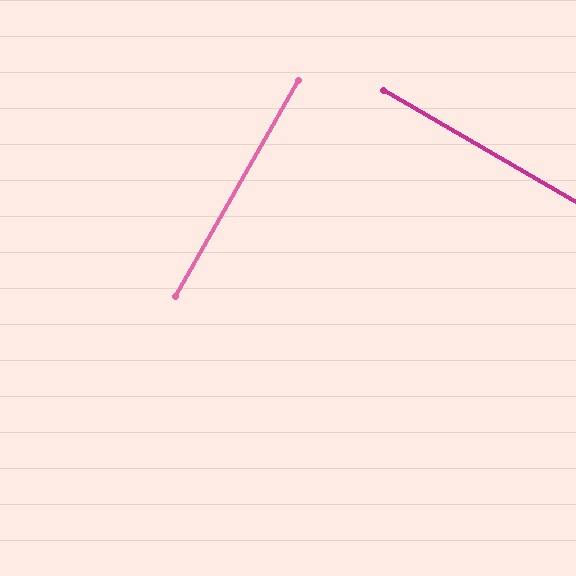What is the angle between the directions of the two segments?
Approximately 89 degrees.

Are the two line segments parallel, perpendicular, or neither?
Perpendicular — they meet at approximately 89°.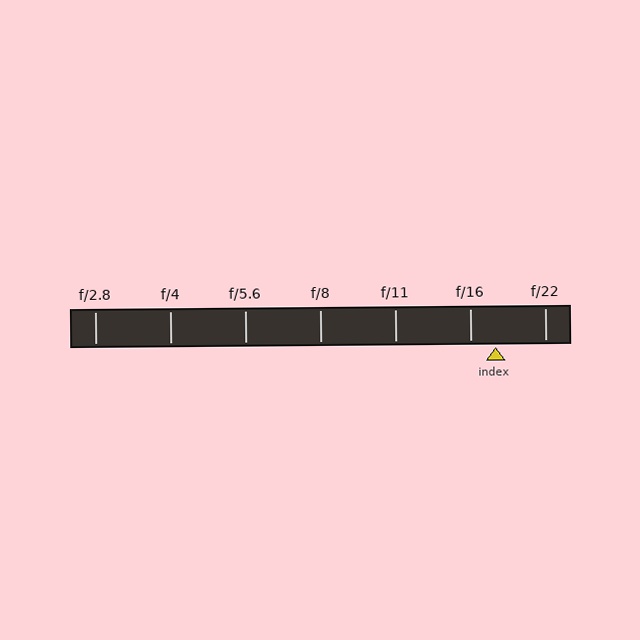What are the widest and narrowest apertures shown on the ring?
The widest aperture shown is f/2.8 and the narrowest is f/22.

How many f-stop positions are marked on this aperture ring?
There are 7 f-stop positions marked.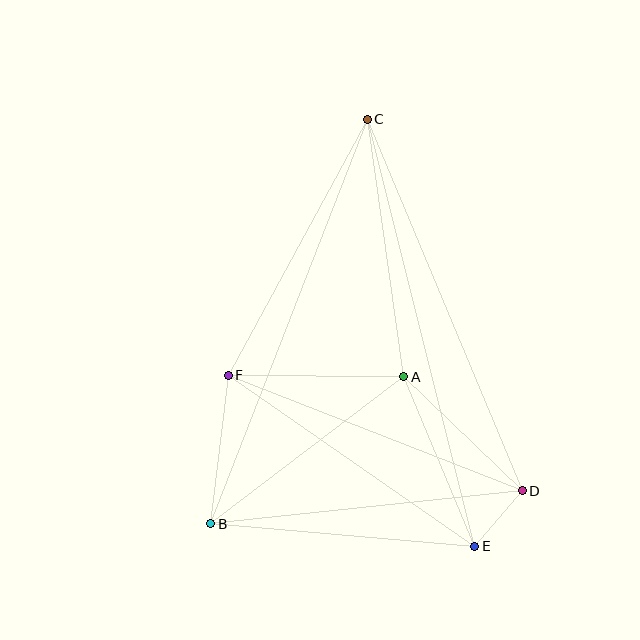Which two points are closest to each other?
Points D and E are closest to each other.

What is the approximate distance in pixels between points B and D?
The distance between B and D is approximately 313 pixels.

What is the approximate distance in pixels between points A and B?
The distance between A and B is approximately 243 pixels.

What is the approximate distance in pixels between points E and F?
The distance between E and F is approximately 300 pixels.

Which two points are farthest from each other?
Points C and E are farthest from each other.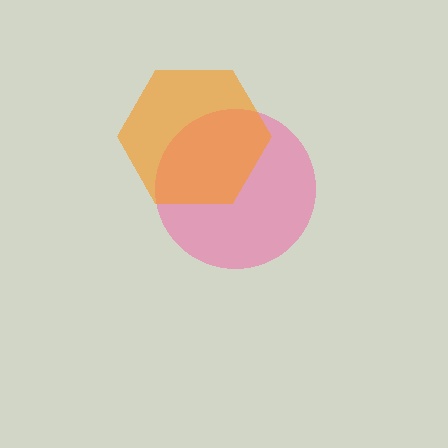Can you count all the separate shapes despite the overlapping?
Yes, there are 2 separate shapes.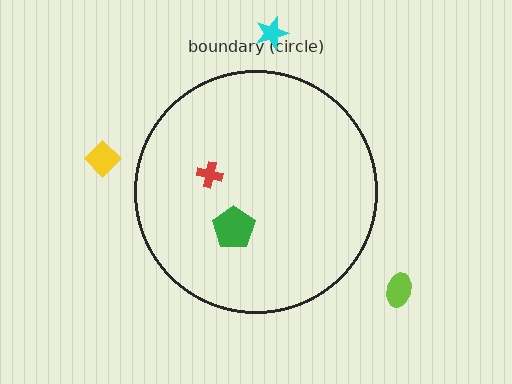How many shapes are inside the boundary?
2 inside, 3 outside.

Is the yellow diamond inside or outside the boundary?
Outside.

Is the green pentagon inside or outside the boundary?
Inside.